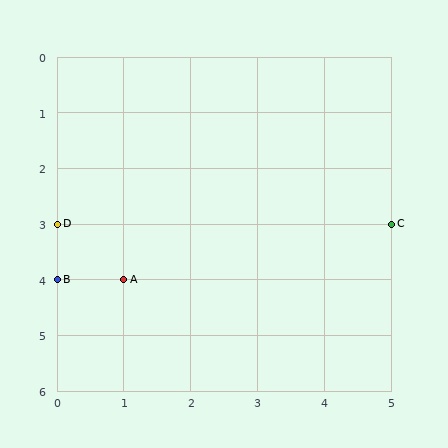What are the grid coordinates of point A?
Point A is at grid coordinates (1, 4).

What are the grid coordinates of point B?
Point B is at grid coordinates (0, 4).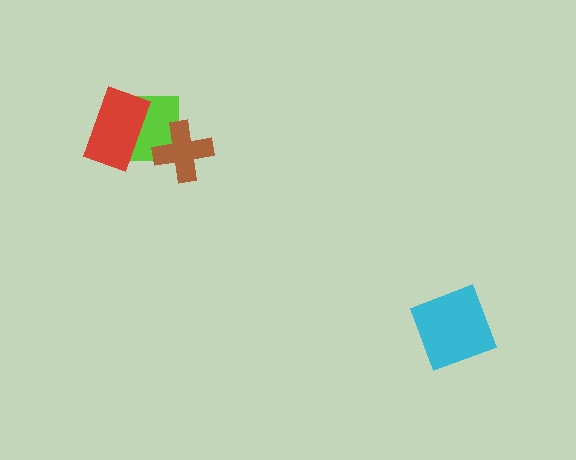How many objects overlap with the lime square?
2 objects overlap with the lime square.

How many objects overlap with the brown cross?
1 object overlaps with the brown cross.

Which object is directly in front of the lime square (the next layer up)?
The red rectangle is directly in front of the lime square.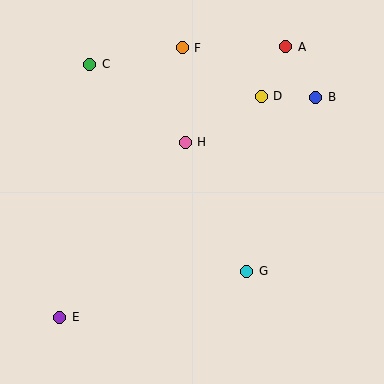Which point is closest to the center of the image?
Point H at (185, 142) is closest to the center.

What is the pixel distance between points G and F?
The distance between G and F is 232 pixels.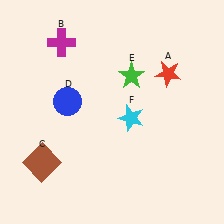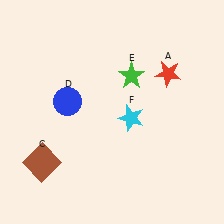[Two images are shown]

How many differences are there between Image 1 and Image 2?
There is 1 difference between the two images.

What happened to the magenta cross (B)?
The magenta cross (B) was removed in Image 2. It was in the top-left area of Image 1.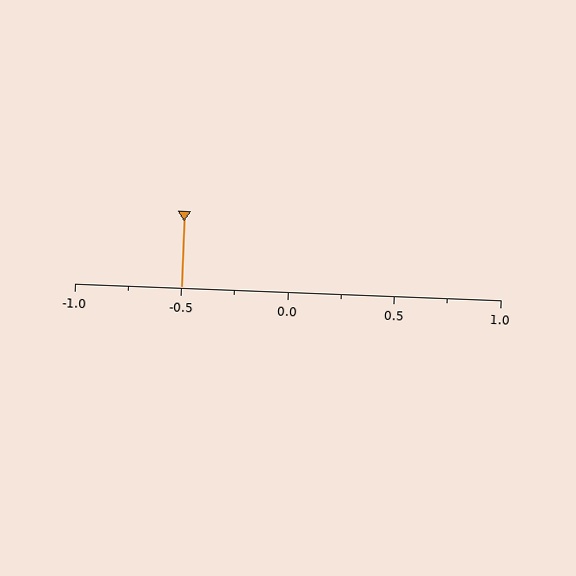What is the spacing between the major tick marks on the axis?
The major ticks are spaced 0.5 apart.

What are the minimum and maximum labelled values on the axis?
The axis runs from -1.0 to 1.0.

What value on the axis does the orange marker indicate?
The marker indicates approximately -0.5.